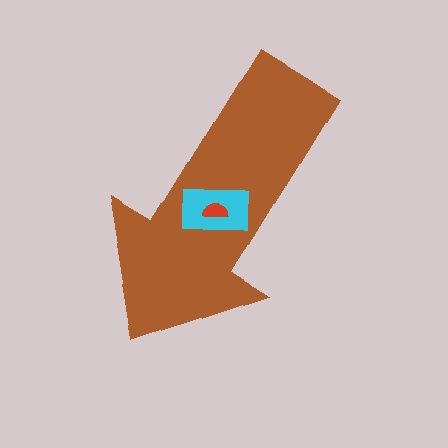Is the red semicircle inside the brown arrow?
Yes.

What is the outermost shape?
The brown arrow.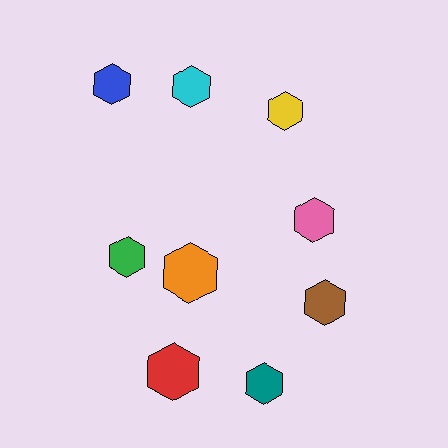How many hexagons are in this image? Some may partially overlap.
There are 9 hexagons.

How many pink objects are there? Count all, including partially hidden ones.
There is 1 pink object.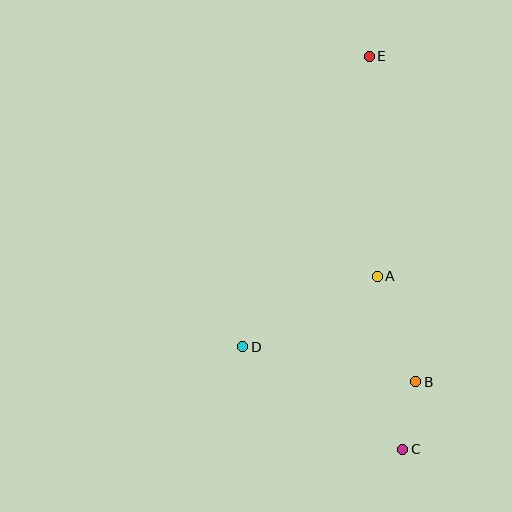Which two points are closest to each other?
Points B and C are closest to each other.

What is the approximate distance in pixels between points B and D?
The distance between B and D is approximately 176 pixels.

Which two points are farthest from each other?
Points C and E are farthest from each other.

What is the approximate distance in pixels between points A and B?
The distance between A and B is approximately 112 pixels.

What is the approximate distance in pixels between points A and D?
The distance between A and D is approximately 151 pixels.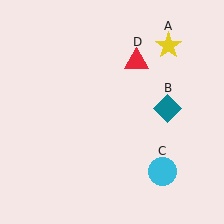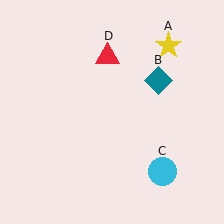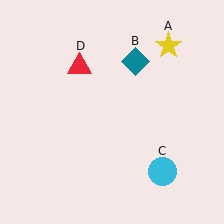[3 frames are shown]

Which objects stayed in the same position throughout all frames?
Yellow star (object A) and cyan circle (object C) remained stationary.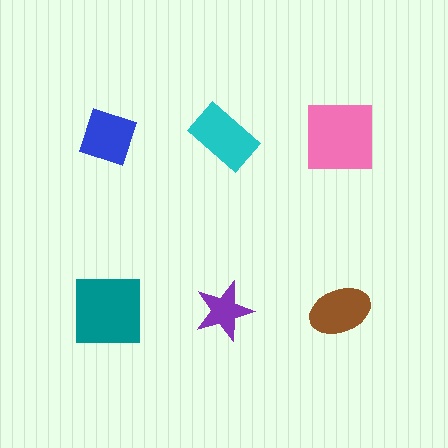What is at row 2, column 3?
A brown ellipse.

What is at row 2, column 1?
A teal square.